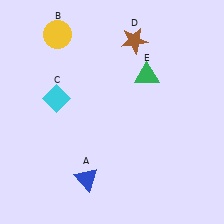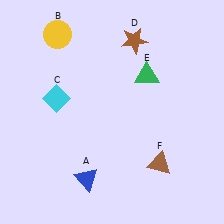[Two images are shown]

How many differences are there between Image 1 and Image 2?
There is 1 difference between the two images.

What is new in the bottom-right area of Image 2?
A brown triangle (F) was added in the bottom-right area of Image 2.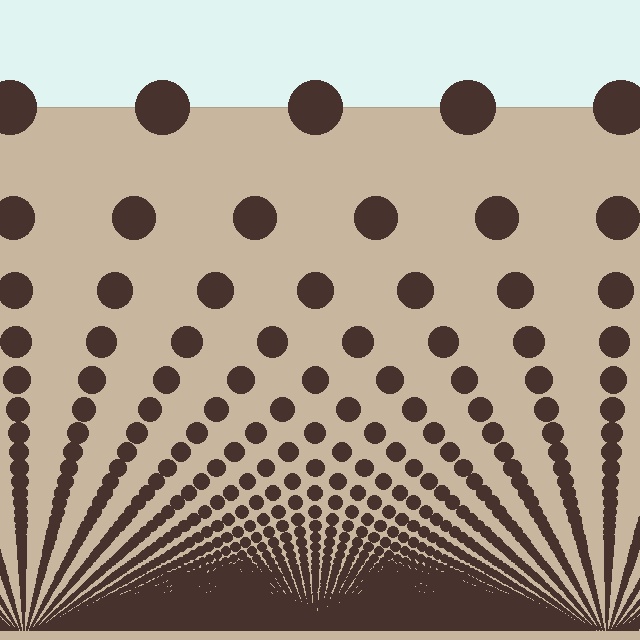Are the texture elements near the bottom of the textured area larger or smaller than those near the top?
Smaller. The gradient is inverted — elements near the bottom are smaller and denser.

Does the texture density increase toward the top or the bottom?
Density increases toward the bottom.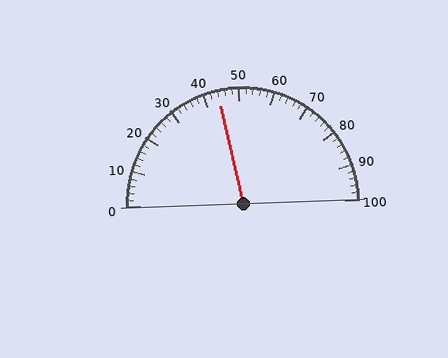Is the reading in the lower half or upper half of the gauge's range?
The reading is in the lower half of the range (0 to 100).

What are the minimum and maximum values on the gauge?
The gauge ranges from 0 to 100.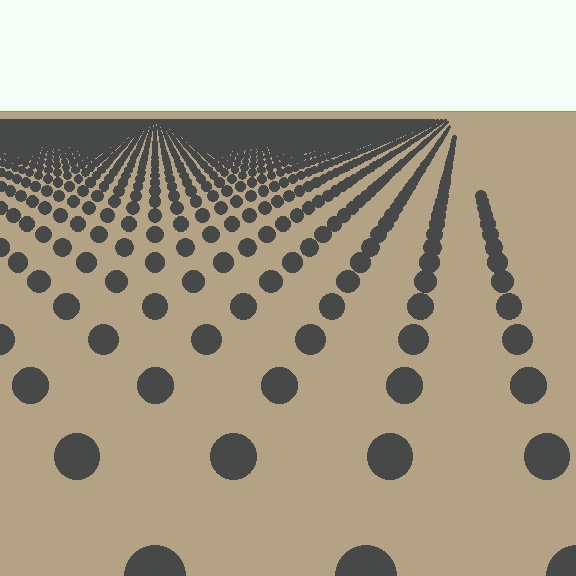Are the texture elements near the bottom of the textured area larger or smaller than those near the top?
Larger. Near the bottom, elements are closer to the viewer and appear at a bigger on-screen size.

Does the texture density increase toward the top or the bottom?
Density increases toward the top.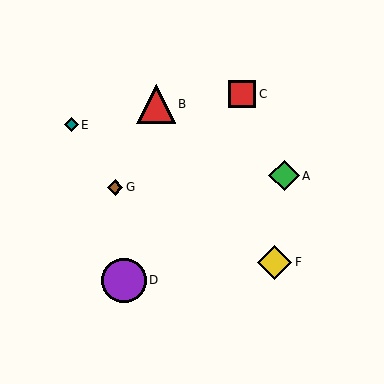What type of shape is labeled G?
Shape G is a brown diamond.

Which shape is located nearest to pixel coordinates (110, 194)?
The brown diamond (labeled G) at (115, 187) is nearest to that location.